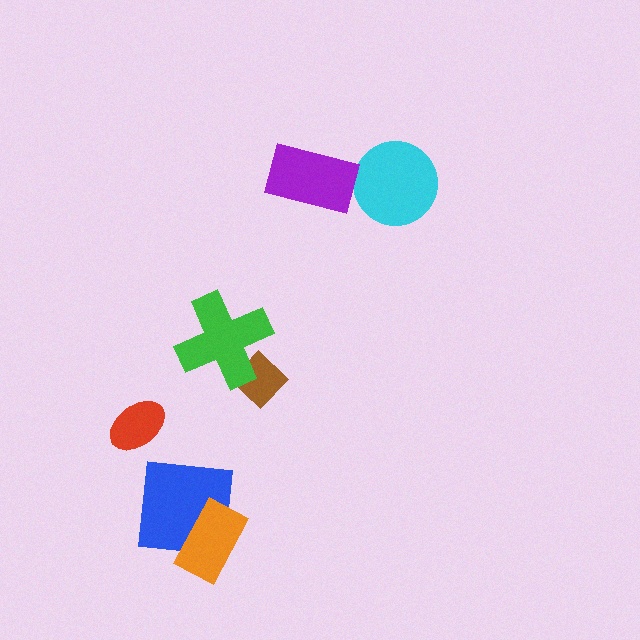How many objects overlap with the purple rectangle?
0 objects overlap with the purple rectangle.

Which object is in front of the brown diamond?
The green cross is in front of the brown diamond.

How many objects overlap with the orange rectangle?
1 object overlaps with the orange rectangle.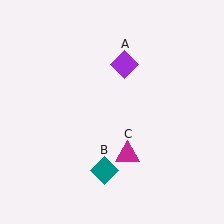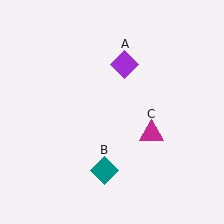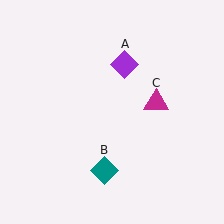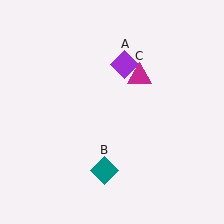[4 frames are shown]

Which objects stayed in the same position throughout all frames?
Purple diamond (object A) and teal diamond (object B) remained stationary.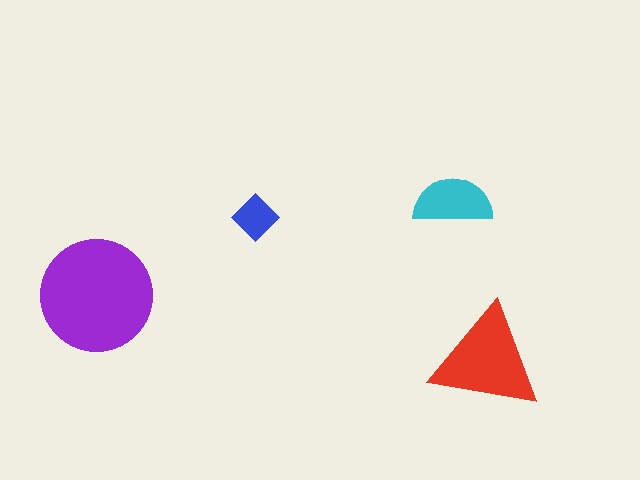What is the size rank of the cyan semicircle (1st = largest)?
3rd.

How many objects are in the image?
There are 4 objects in the image.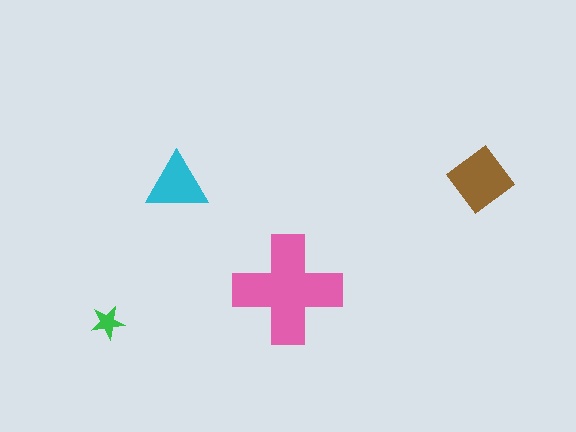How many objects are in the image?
There are 4 objects in the image.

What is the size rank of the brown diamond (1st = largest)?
2nd.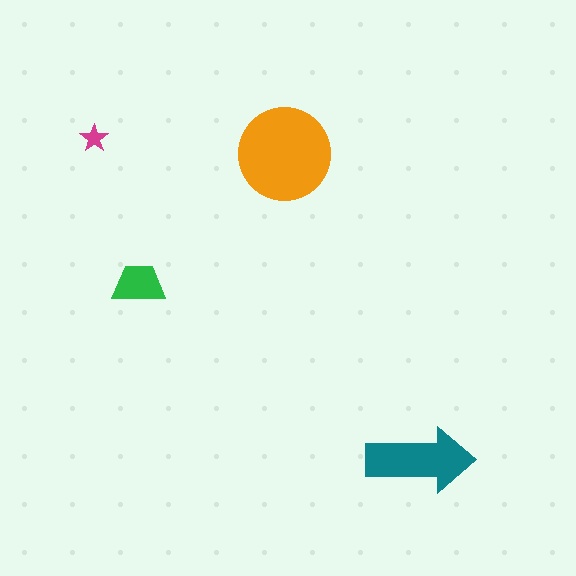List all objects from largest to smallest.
The orange circle, the teal arrow, the green trapezoid, the magenta star.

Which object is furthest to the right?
The teal arrow is rightmost.